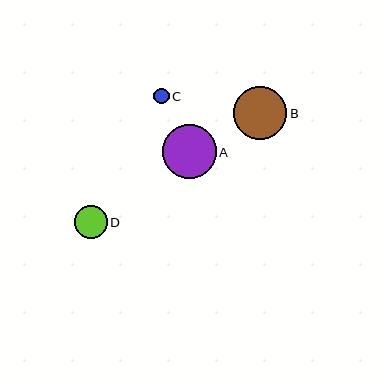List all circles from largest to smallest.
From largest to smallest: A, B, D, C.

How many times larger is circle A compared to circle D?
Circle A is approximately 1.7 times the size of circle D.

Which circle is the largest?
Circle A is the largest with a size of approximately 54 pixels.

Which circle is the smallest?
Circle C is the smallest with a size of approximately 16 pixels.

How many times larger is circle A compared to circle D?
Circle A is approximately 1.7 times the size of circle D.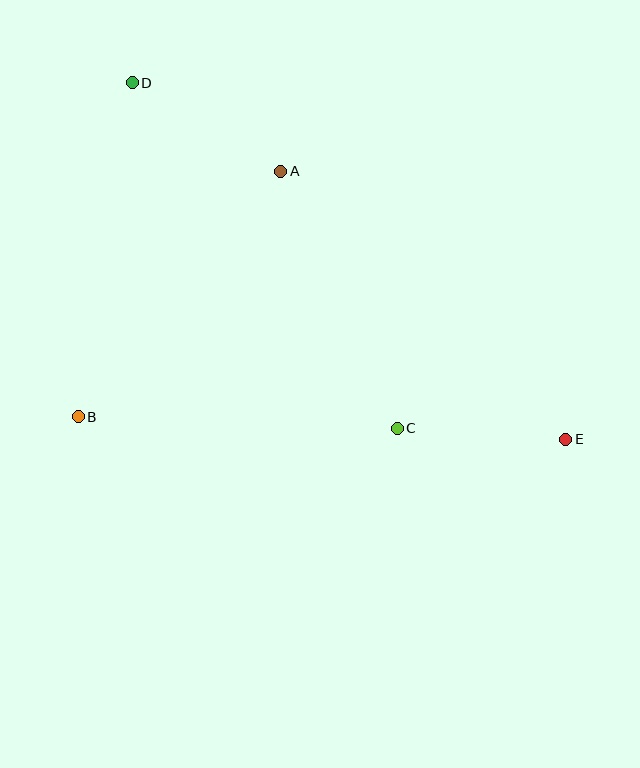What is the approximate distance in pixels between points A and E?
The distance between A and E is approximately 392 pixels.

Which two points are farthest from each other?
Points D and E are farthest from each other.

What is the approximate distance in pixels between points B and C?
The distance between B and C is approximately 319 pixels.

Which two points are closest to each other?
Points C and E are closest to each other.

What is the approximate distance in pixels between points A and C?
The distance between A and C is approximately 282 pixels.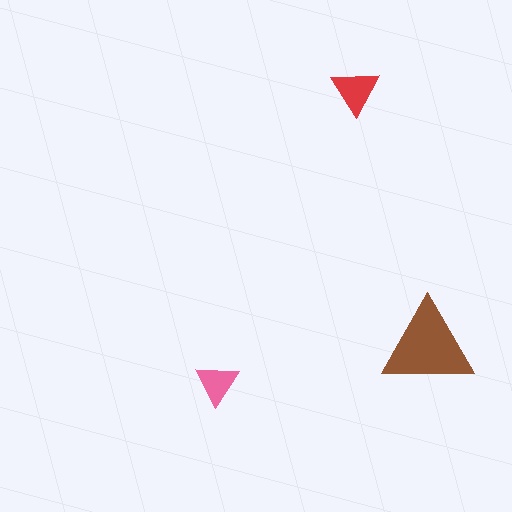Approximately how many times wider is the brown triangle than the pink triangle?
About 2 times wider.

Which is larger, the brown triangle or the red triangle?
The brown one.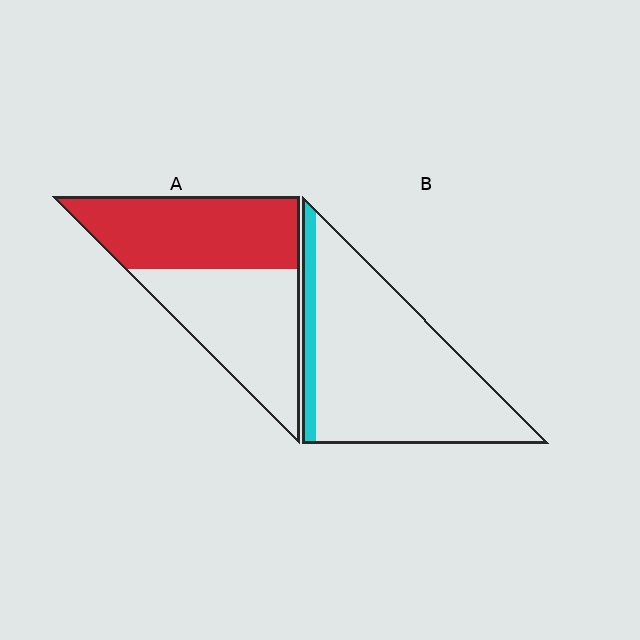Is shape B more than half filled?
No.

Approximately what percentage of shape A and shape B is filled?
A is approximately 50% and B is approximately 10%.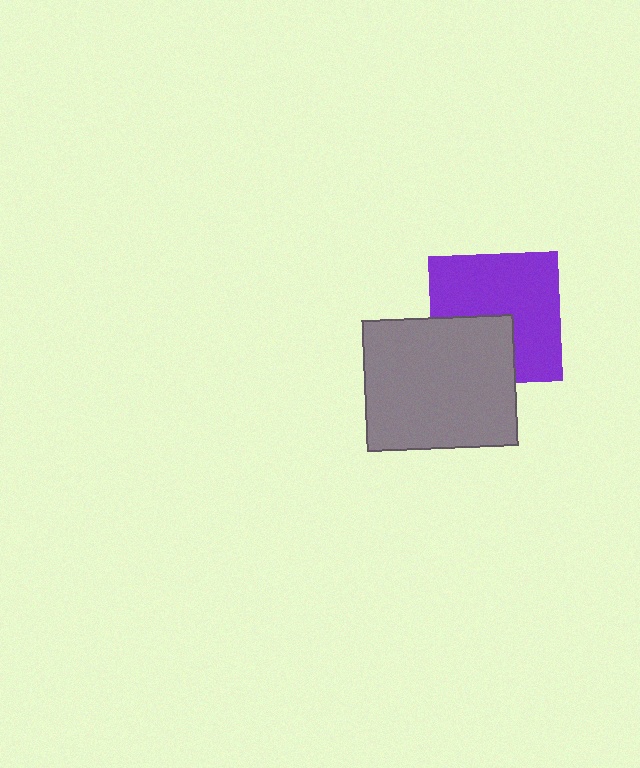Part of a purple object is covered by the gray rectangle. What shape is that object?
It is a square.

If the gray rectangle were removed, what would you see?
You would see the complete purple square.